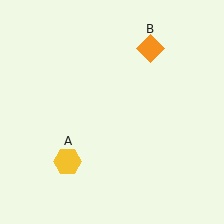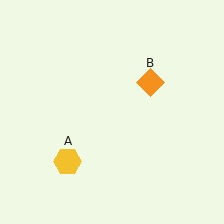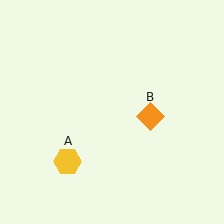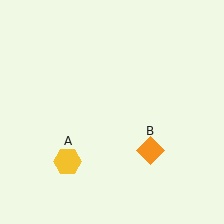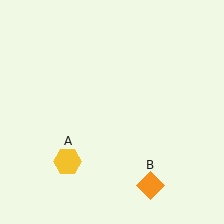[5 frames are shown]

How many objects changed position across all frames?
1 object changed position: orange diamond (object B).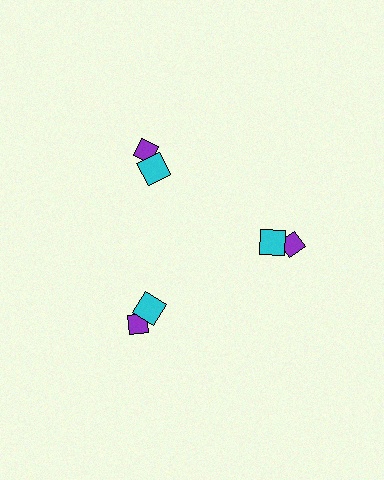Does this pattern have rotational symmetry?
Yes, this pattern has 3-fold rotational symmetry. It looks the same after rotating 120 degrees around the center.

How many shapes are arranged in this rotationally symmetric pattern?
There are 6 shapes, arranged in 3 groups of 2.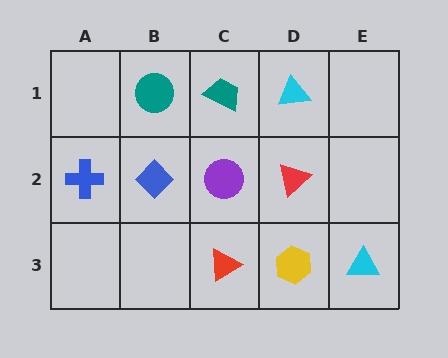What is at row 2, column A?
A blue cross.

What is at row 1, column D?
A cyan triangle.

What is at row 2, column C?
A purple circle.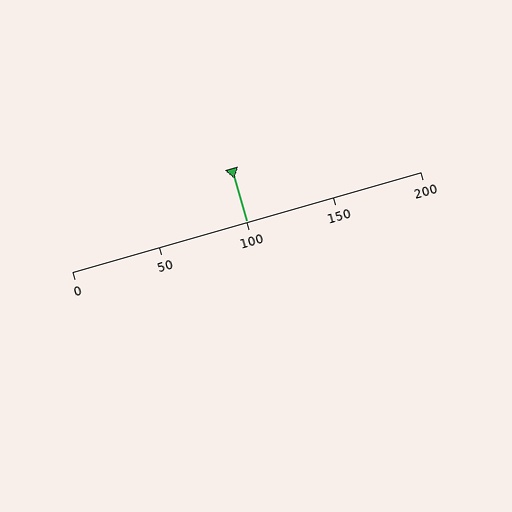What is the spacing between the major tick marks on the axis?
The major ticks are spaced 50 apart.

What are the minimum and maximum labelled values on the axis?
The axis runs from 0 to 200.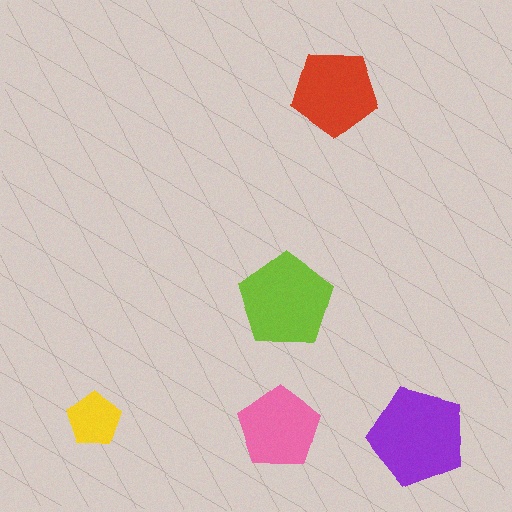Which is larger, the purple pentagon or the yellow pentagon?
The purple one.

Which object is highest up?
The red pentagon is topmost.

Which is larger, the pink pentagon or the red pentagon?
The red one.